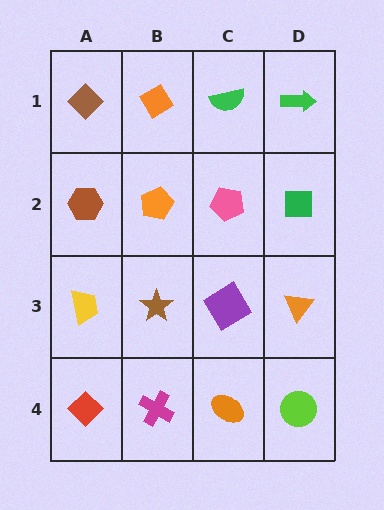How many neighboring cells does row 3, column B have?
4.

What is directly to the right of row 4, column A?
A magenta cross.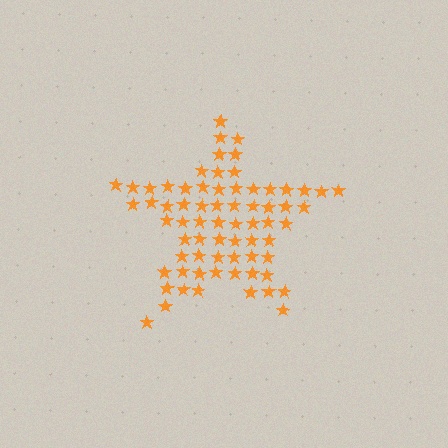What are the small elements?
The small elements are stars.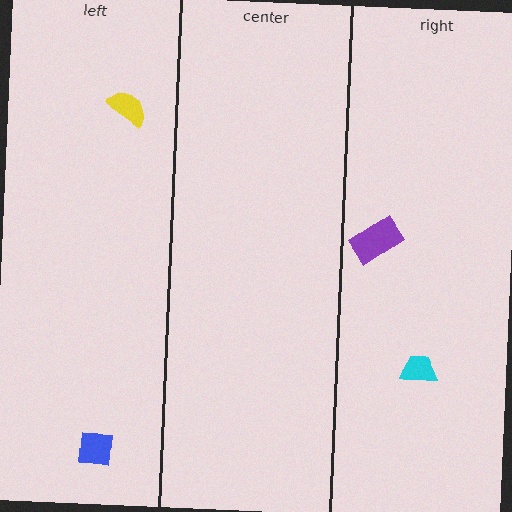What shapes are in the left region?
The blue square, the yellow semicircle.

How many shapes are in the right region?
2.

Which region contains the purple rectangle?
The right region.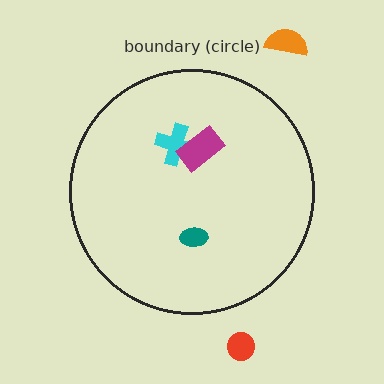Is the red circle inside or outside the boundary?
Outside.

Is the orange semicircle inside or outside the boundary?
Outside.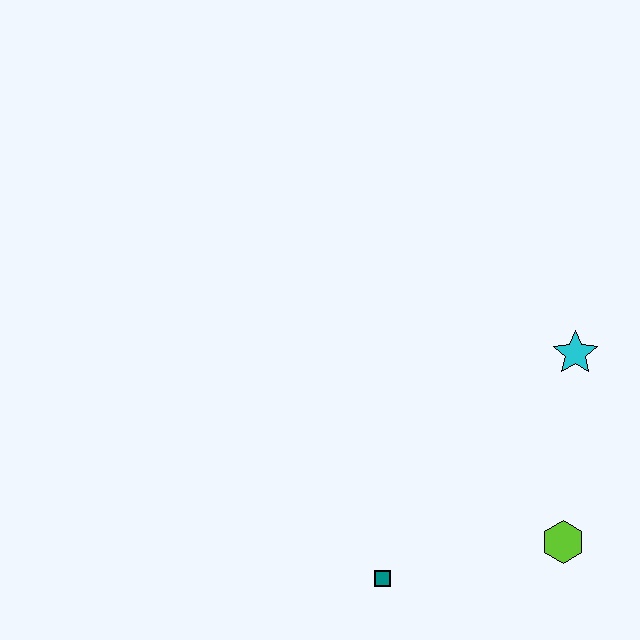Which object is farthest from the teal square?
The cyan star is farthest from the teal square.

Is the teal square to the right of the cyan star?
No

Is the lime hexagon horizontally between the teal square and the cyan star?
Yes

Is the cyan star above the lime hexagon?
Yes